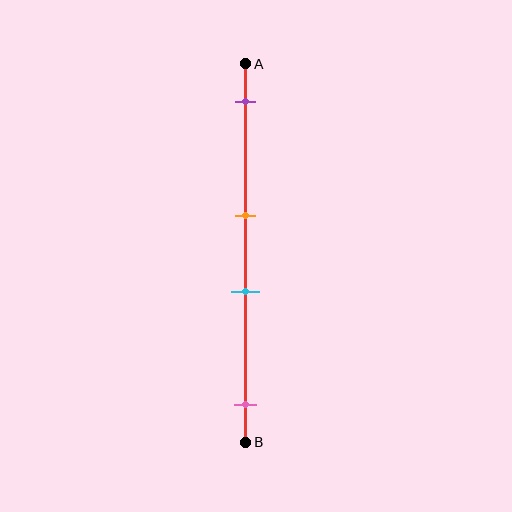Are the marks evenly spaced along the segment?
No, the marks are not evenly spaced.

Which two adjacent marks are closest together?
The orange and cyan marks are the closest adjacent pair.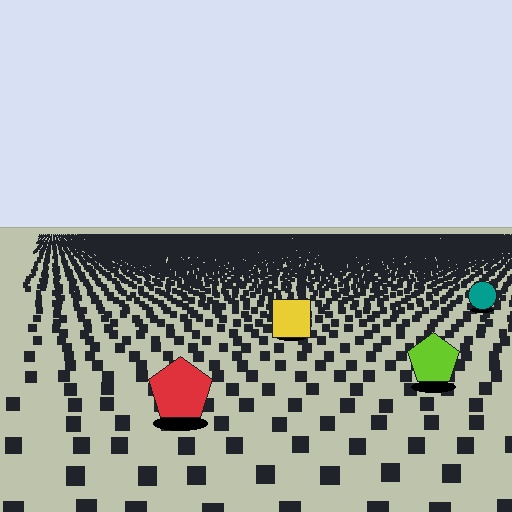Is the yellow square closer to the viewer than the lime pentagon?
No. The lime pentagon is closer — you can tell from the texture gradient: the ground texture is coarser near it.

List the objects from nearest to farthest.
From nearest to farthest: the red pentagon, the lime pentagon, the yellow square, the teal circle.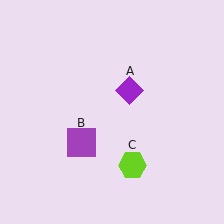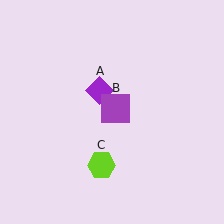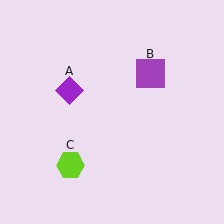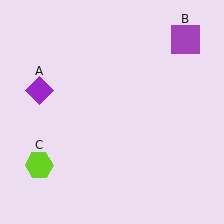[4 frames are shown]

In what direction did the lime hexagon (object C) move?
The lime hexagon (object C) moved left.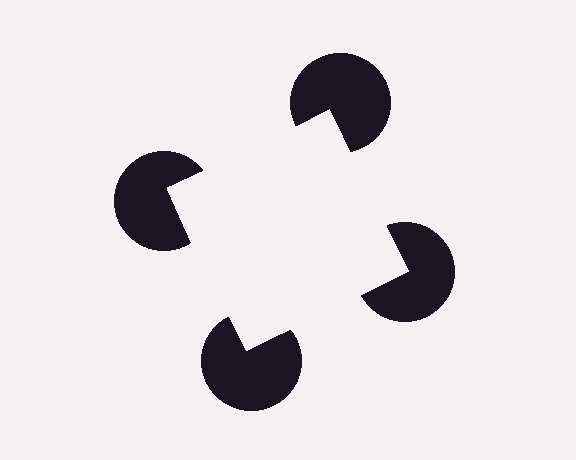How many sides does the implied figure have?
4 sides.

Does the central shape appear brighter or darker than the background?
It typically appears slightly brighter than the background, even though no actual brightness change is drawn.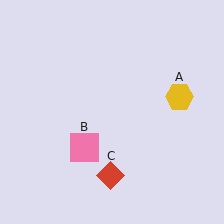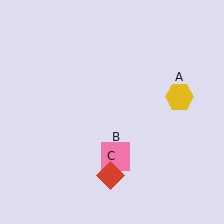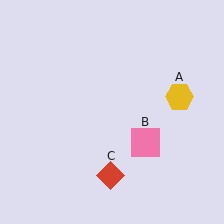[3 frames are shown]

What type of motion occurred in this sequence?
The pink square (object B) rotated counterclockwise around the center of the scene.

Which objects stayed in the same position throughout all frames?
Yellow hexagon (object A) and red diamond (object C) remained stationary.